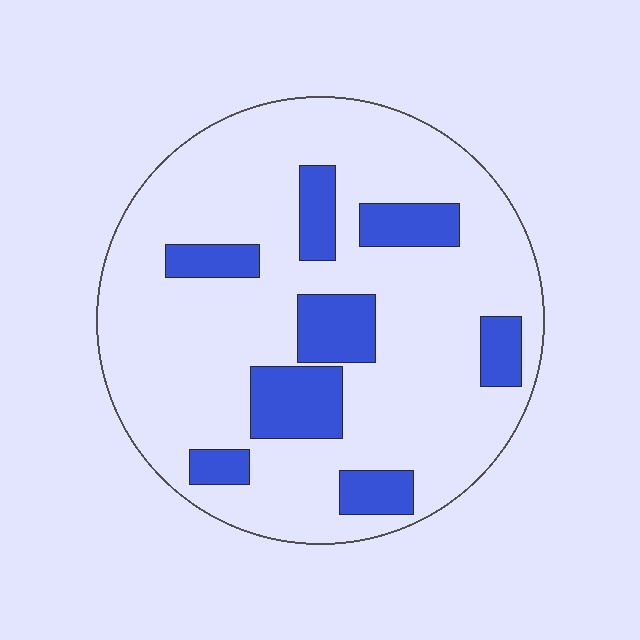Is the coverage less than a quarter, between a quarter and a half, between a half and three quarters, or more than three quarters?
Less than a quarter.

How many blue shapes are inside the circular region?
8.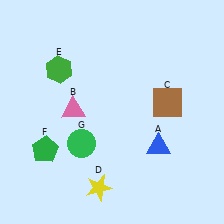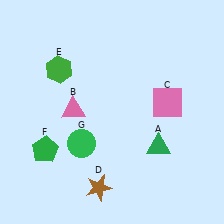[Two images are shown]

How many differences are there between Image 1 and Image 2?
There are 3 differences between the two images.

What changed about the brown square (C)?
In Image 1, C is brown. In Image 2, it changed to pink.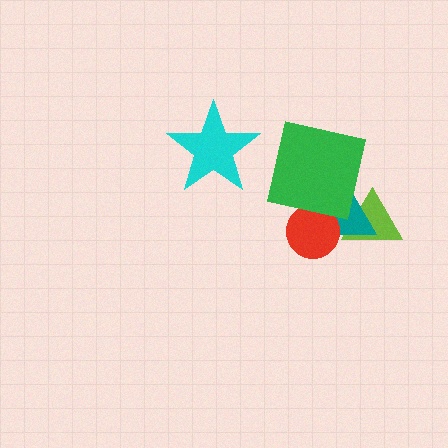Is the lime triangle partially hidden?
Yes, it is partially covered by another shape.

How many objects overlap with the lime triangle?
1 object overlaps with the lime triangle.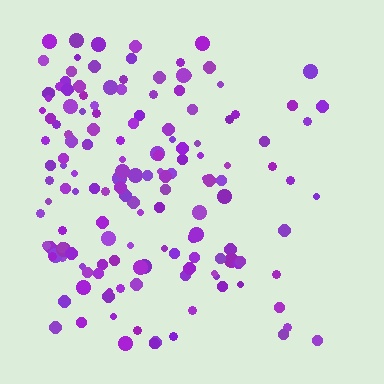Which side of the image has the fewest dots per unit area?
The right.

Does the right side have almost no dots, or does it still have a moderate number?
Still a moderate number, just noticeably fewer than the left.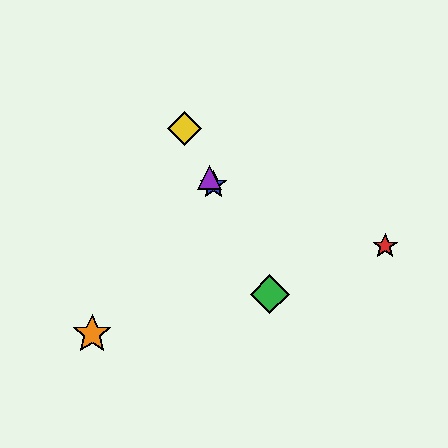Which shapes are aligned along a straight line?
The blue star, the green diamond, the yellow diamond, the purple triangle are aligned along a straight line.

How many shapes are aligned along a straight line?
4 shapes (the blue star, the green diamond, the yellow diamond, the purple triangle) are aligned along a straight line.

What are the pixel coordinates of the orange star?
The orange star is at (92, 334).